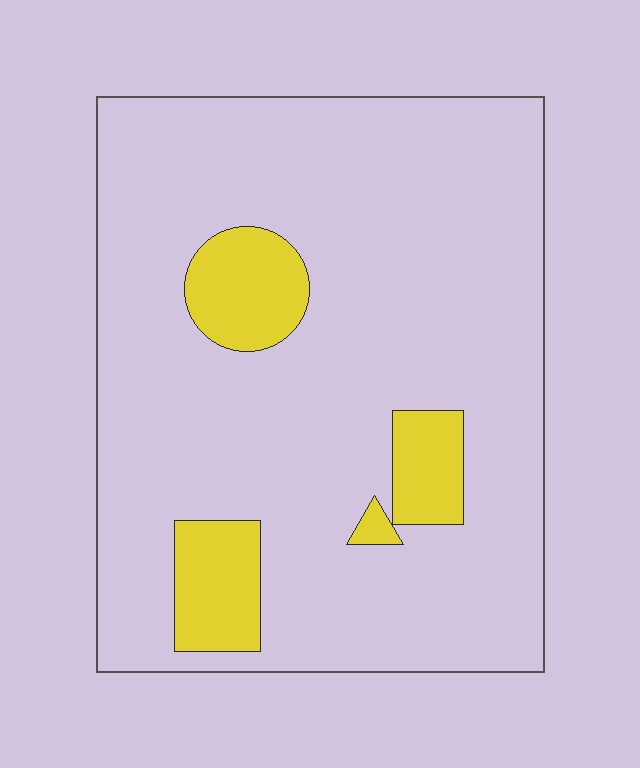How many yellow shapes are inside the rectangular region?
4.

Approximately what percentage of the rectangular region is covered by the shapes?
Approximately 15%.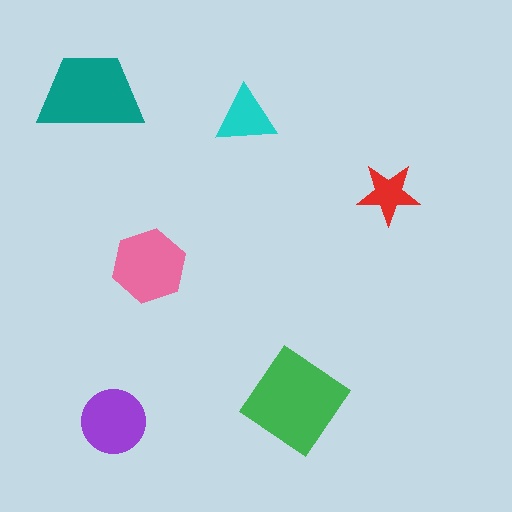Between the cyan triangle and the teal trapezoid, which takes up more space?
The teal trapezoid.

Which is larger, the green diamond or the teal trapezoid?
The green diamond.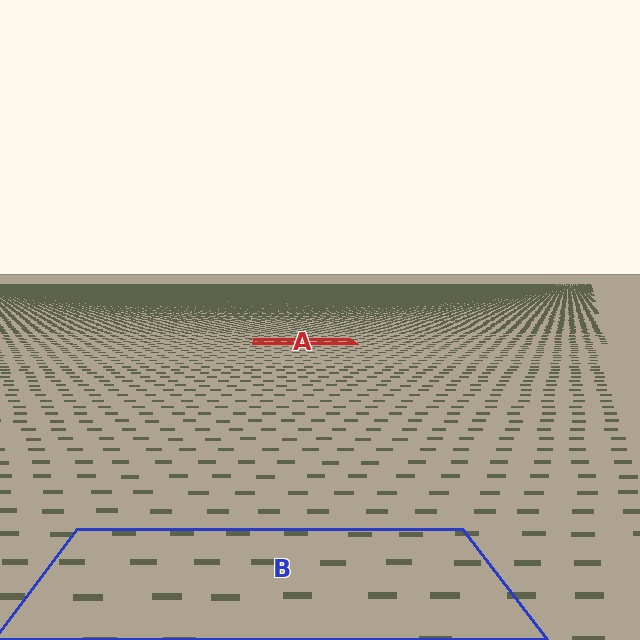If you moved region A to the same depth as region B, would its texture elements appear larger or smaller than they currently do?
They would appear larger. At a closer depth, the same texture elements are projected at a bigger on-screen size.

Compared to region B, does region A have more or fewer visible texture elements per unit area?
Region A has more texture elements per unit area — they are packed more densely because it is farther away.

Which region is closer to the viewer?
Region B is closer. The texture elements there are larger and more spread out.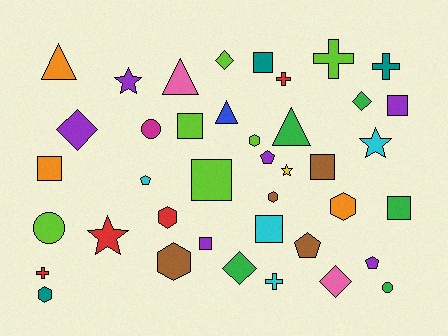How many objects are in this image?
There are 40 objects.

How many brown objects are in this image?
There are 4 brown objects.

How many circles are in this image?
There are 3 circles.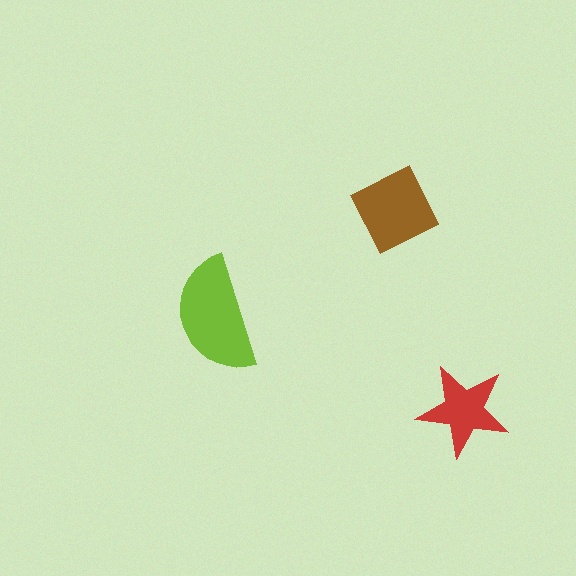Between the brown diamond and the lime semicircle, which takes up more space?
The lime semicircle.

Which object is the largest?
The lime semicircle.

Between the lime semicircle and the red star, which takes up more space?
The lime semicircle.